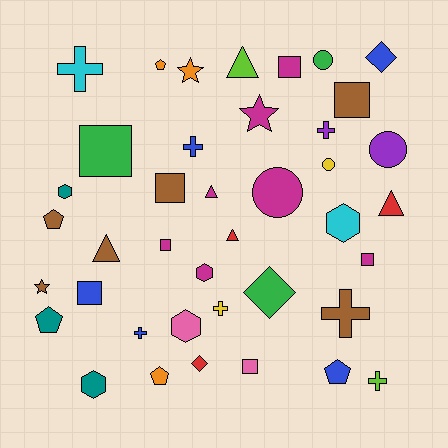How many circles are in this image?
There are 4 circles.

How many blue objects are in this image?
There are 5 blue objects.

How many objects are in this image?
There are 40 objects.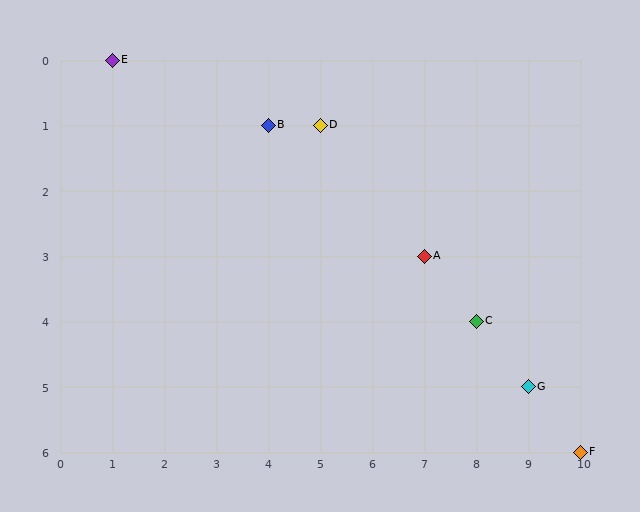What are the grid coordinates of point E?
Point E is at grid coordinates (1, 0).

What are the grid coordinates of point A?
Point A is at grid coordinates (7, 3).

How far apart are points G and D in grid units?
Points G and D are 4 columns and 4 rows apart (about 5.7 grid units diagonally).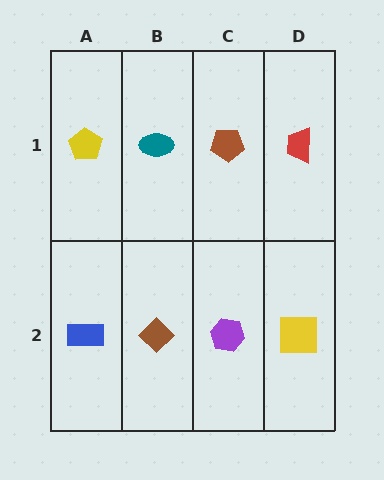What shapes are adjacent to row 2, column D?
A red trapezoid (row 1, column D), a purple hexagon (row 2, column C).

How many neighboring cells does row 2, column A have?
2.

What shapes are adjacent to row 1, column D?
A yellow square (row 2, column D), a brown pentagon (row 1, column C).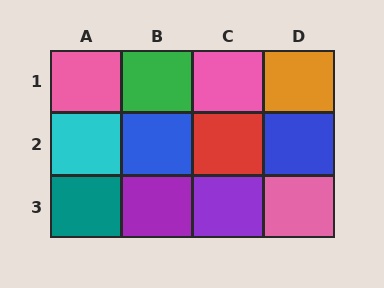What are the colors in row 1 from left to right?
Pink, green, pink, orange.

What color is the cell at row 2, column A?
Cyan.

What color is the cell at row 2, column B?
Blue.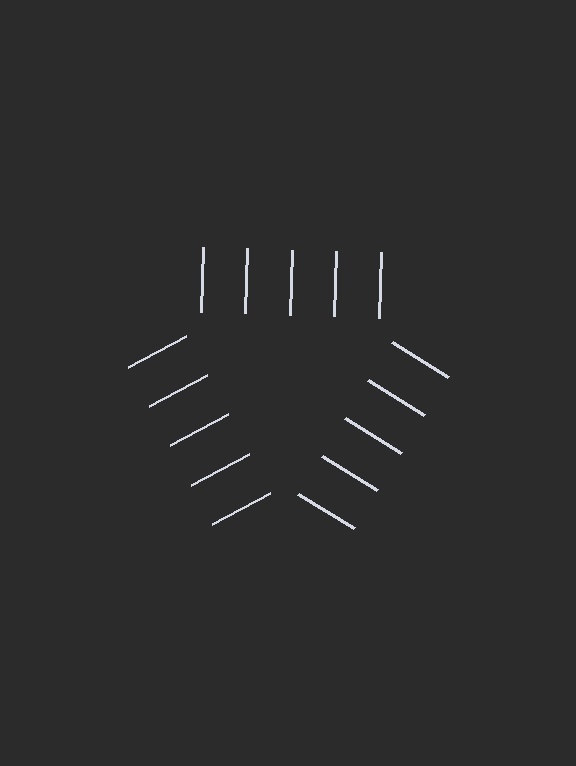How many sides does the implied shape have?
3 sides — the line-ends trace a triangle.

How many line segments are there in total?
15 — 5 along each of the 3 edges.